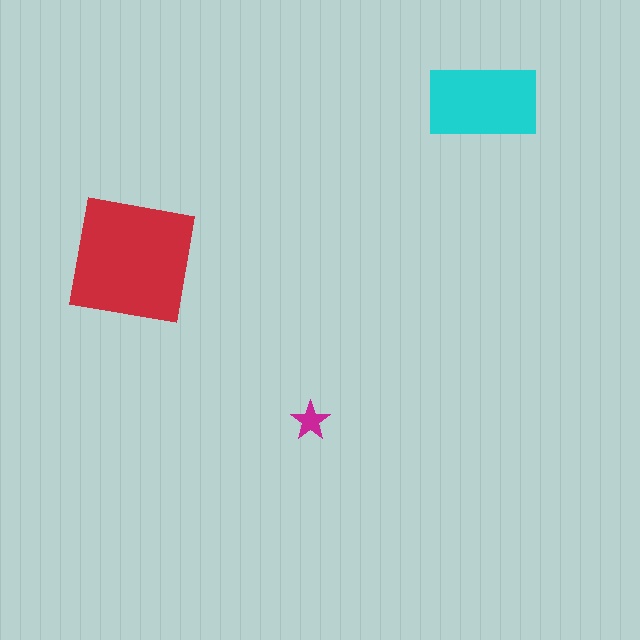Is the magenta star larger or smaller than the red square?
Smaller.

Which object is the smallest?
The magenta star.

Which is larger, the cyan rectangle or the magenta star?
The cyan rectangle.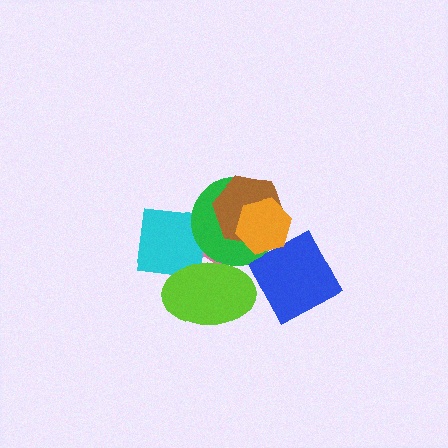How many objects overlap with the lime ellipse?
3 objects overlap with the lime ellipse.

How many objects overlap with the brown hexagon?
3 objects overlap with the brown hexagon.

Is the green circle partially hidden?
Yes, it is partially covered by another shape.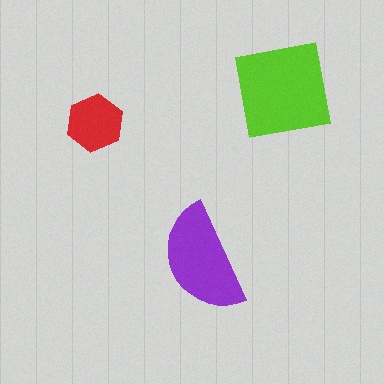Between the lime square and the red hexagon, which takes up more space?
The lime square.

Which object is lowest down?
The purple semicircle is bottommost.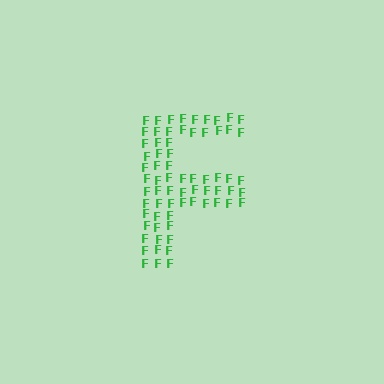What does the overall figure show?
The overall figure shows the letter F.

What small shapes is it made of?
It is made of small letter F's.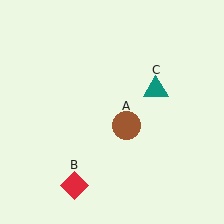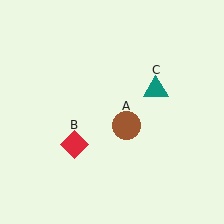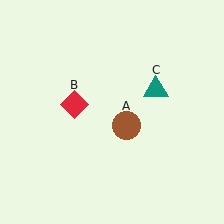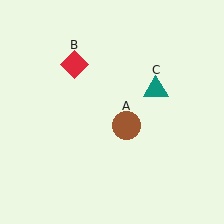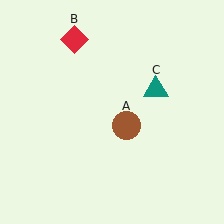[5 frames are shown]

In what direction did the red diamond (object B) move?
The red diamond (object B) moved up.